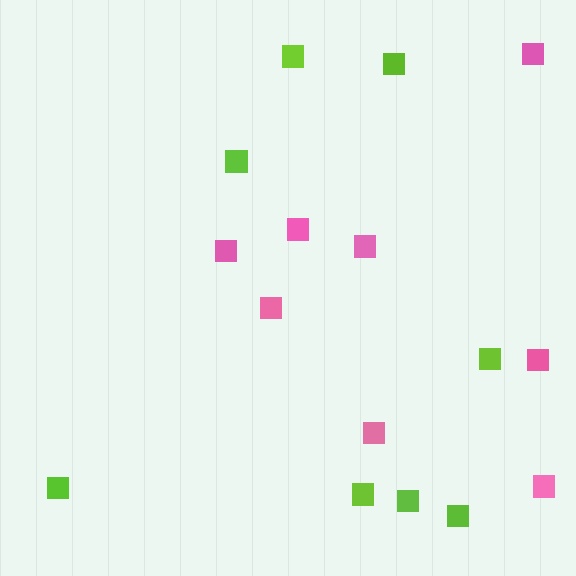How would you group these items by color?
There are 2 groups: one group of pink squares (8) and one group of lime squares (8).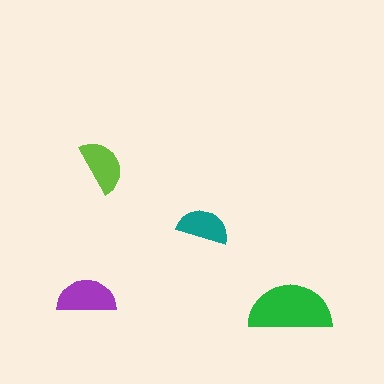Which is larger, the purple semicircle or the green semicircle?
The green one.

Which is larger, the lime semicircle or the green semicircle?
The green one.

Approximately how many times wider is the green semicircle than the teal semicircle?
About 1.5 times wider.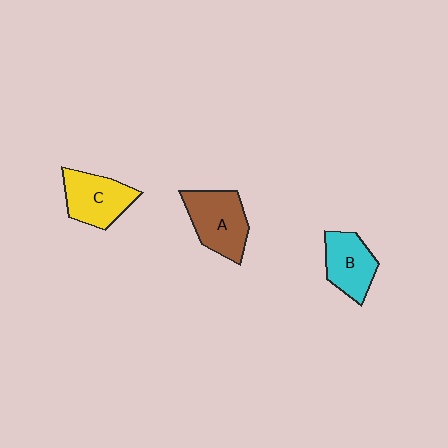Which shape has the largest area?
Shape A (brown).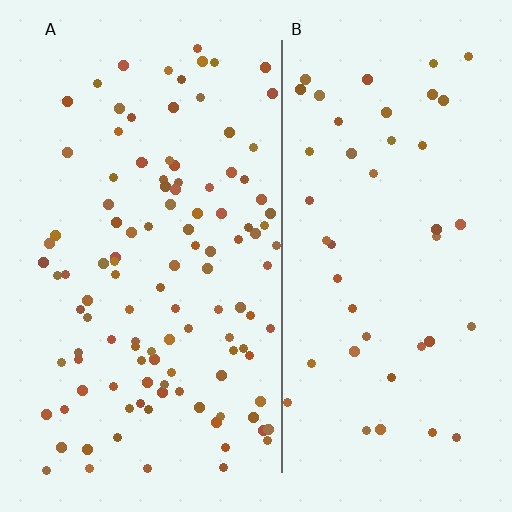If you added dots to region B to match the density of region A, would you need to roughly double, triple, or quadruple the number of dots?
Approximately triple.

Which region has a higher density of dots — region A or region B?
A (the left).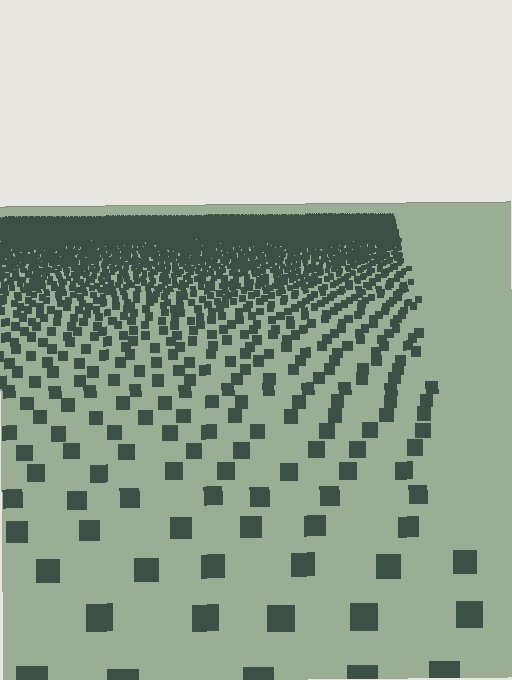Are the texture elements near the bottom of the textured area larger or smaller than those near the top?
Larger. Near the bottom, elements are closer to the viewer and appear at a bigger on-screen size.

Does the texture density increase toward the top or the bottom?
Density increases toward the top.